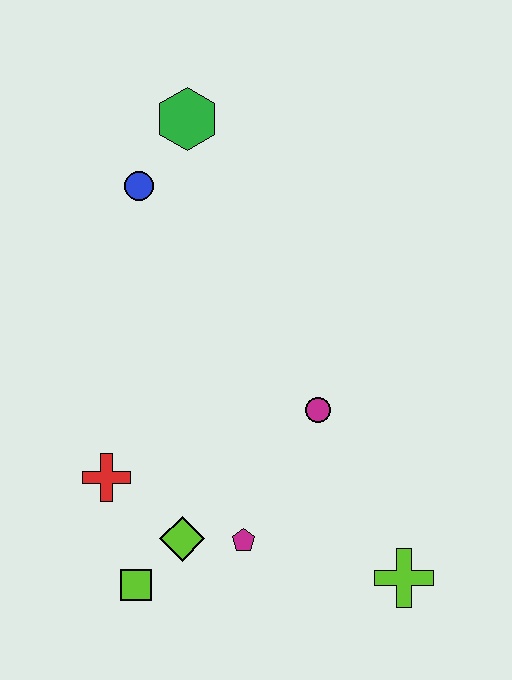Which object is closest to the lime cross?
The magenta pentagon is closest to the lime cross.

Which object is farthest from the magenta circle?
The green hexagon is farthest from the magenta circle.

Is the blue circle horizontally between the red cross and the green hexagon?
Yes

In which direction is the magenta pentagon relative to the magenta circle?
The magenta pentagon is below the magenta circle.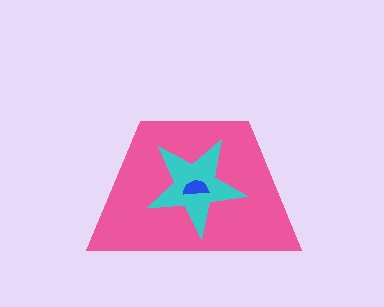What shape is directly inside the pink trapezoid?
The cyan star.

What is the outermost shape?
The pink trapezoid.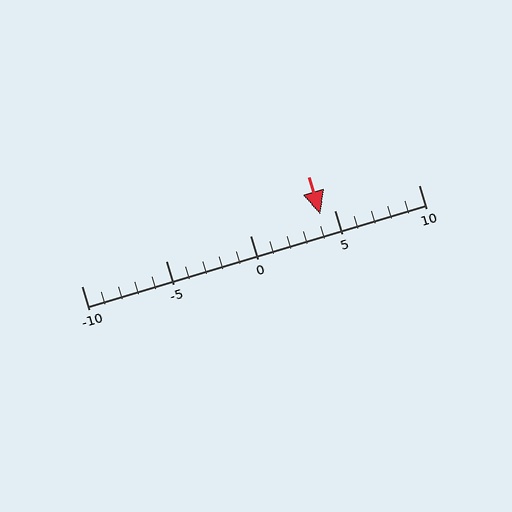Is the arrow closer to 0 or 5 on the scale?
The arrow is closer to 5.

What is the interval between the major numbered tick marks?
The major tick marks are spaced 5 units apart.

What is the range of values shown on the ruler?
The ruler shows values from -10 to 10.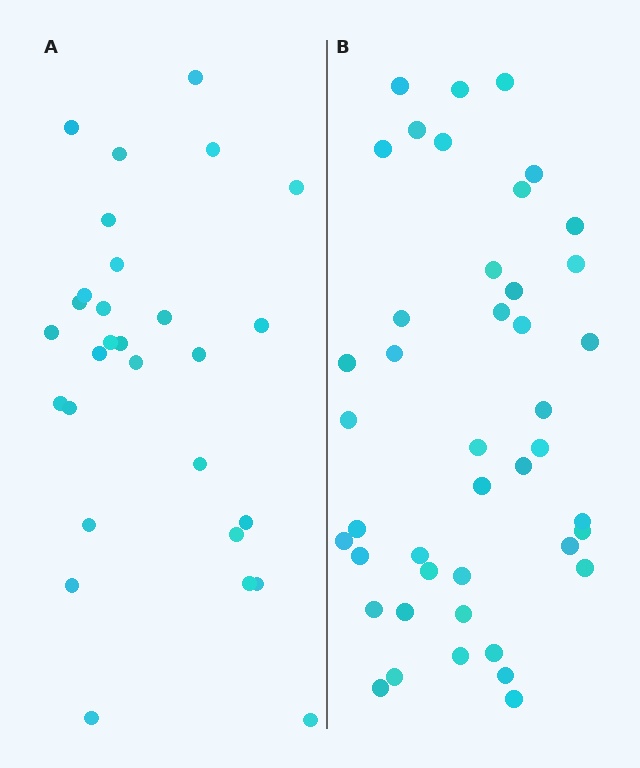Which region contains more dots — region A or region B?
Region B (the right region) has more dots.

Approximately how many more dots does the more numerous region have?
Region B has approximately 15 more dots than region A.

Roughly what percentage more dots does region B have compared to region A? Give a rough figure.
About 50% more.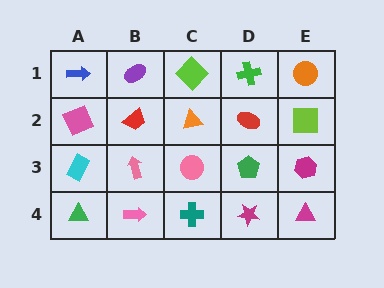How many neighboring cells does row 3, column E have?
3.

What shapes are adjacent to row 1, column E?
A lime square (row 2, column E), a green cross (row 1, column D).